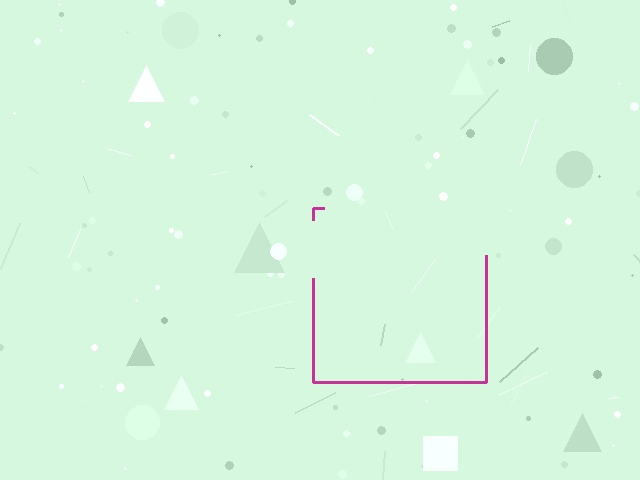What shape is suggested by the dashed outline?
The dashed outline suggests a square.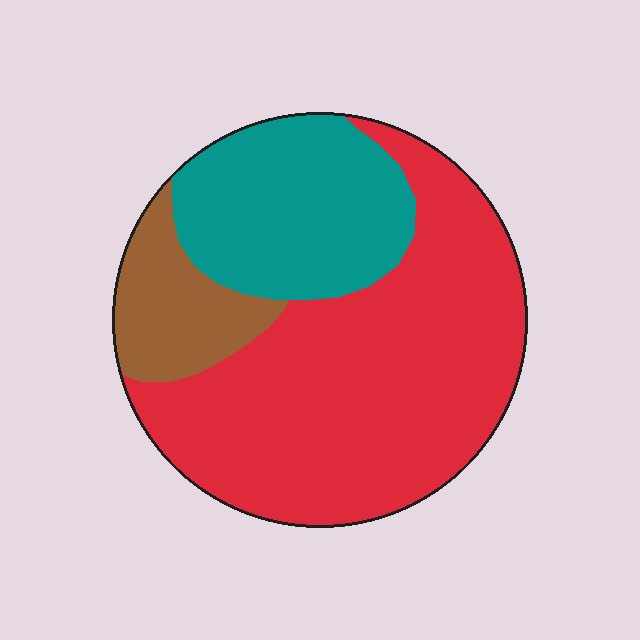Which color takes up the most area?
Red, at roughly 60%.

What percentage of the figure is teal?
Teal covers roughly 25% of the figure.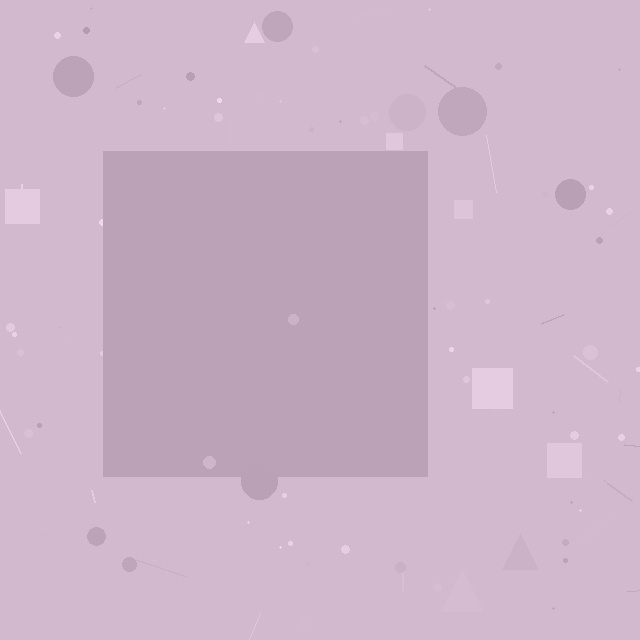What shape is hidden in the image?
A square is hidden in the image.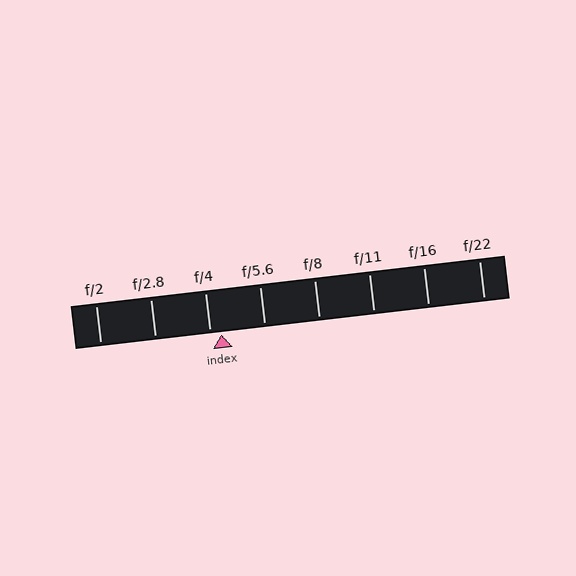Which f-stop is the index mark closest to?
The index mark is closest to f/4.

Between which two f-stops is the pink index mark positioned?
The index mark is between f/4 and f/5.6.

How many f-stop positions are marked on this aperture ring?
There are 8 f-stop positions marked.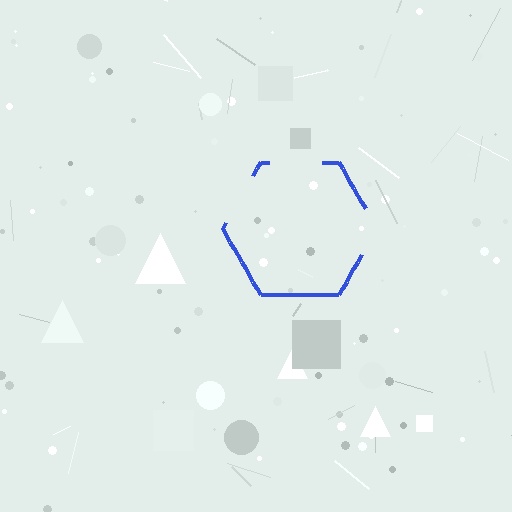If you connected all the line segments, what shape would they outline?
They would outline a hexagon.